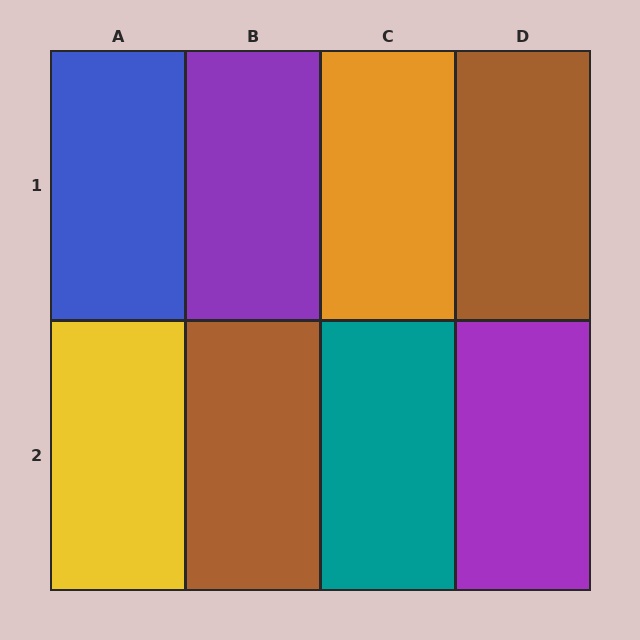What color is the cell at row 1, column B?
Purple.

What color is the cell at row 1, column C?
Orange.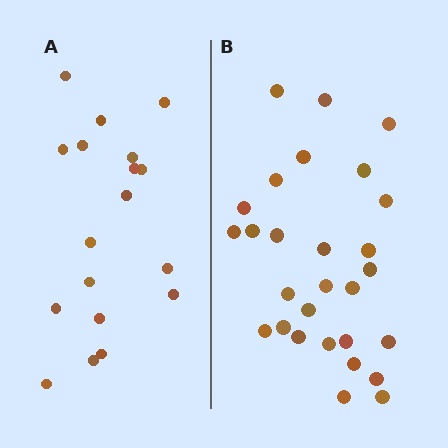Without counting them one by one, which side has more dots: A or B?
Region B (the right region) has more dots.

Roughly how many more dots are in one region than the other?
Region B has roughly 10 or so more dots than region A.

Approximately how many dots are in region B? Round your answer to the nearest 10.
About 30 dots. (The exact count is 28, which rounds to 30.)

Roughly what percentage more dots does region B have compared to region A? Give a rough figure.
About 55% more.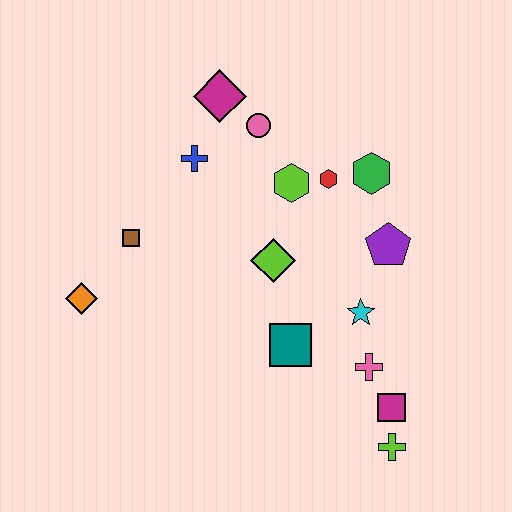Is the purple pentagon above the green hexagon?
No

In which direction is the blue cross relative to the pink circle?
The blue cross is to the left of the pink circle.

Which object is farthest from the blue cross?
The lime cross is farthest from the blue cross.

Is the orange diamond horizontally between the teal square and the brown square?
No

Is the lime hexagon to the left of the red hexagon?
Yes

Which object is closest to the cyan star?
The pink cross is closest to the cyan star.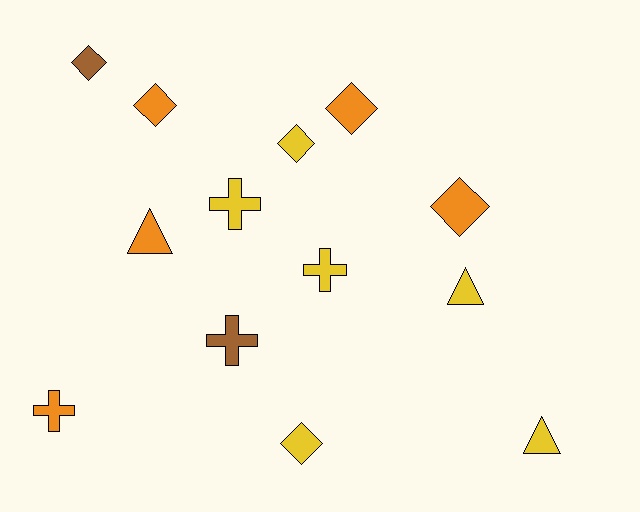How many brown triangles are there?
There are no brown triangles.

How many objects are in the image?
There are 13 objects.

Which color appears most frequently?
Yellow, with 6 objects.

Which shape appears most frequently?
Diamond, with 6 objects.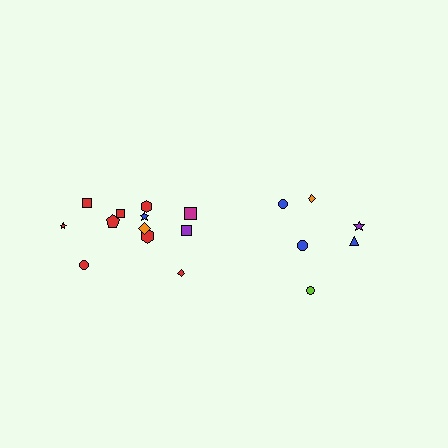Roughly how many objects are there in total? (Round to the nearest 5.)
Roughly 20 objects in total.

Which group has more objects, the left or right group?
The left group.